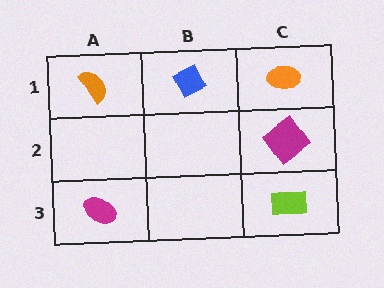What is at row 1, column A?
An orange semicircle.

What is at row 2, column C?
A magenta diamond.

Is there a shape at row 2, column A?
No, that cell is empty.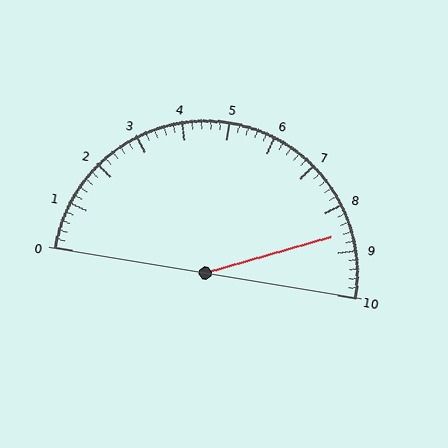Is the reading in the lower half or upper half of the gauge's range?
The reading is in the upper half of the range (0 to 10).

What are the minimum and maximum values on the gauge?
The gauge ranges from 0 to 10.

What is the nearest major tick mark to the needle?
The nearest major tick mark is 9.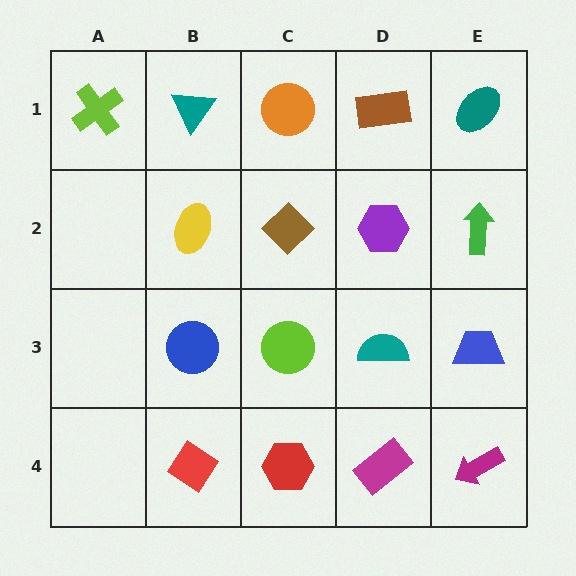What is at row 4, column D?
A magenta rectangle.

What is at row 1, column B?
A teal triangle.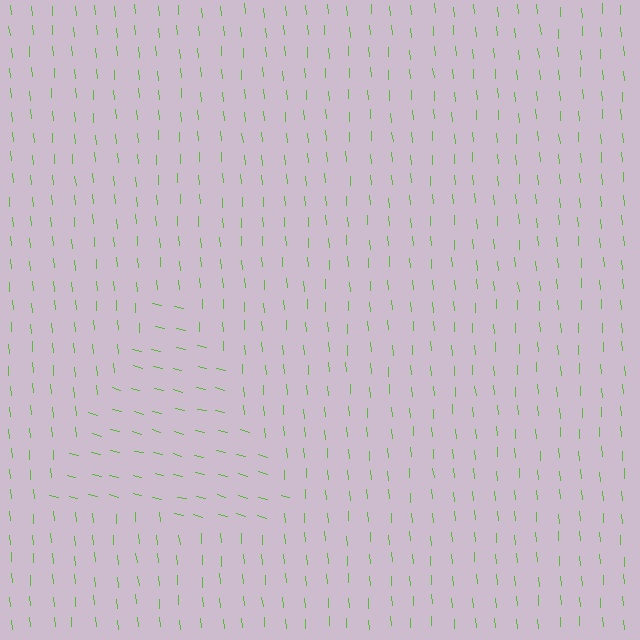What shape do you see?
I see a triangle.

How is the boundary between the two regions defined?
The boundary is defined purely by a change in line orientation (approximately 71 degrees difference). All lines are the same color and thickness.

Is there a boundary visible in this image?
Yes, there is a texture boundary formed by a change in line orientation.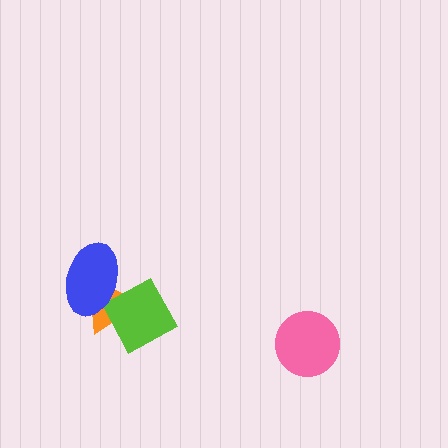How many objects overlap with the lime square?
1 object overlaps with the lime square.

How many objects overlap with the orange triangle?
2 objects overlap with the orange triangle.